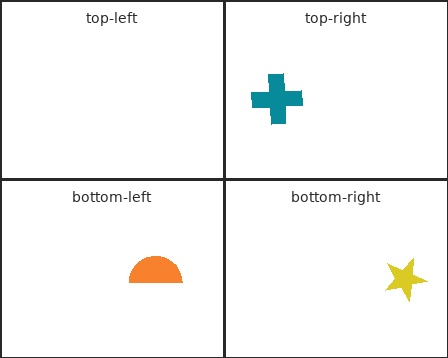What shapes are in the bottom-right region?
The yellow star.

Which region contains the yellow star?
The bottom-right region.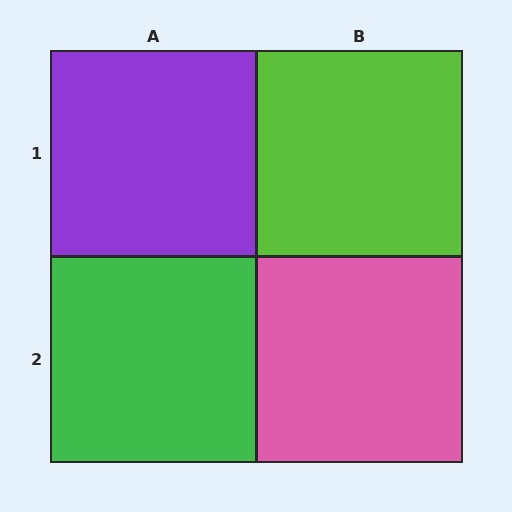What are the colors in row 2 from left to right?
Green, pink.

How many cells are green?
1 cell is green.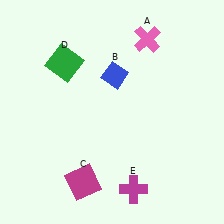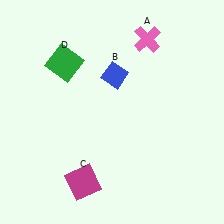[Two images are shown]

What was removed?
The magenta cross (E) was removed in Image 2.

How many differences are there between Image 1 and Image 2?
There is 1 difference between the two images.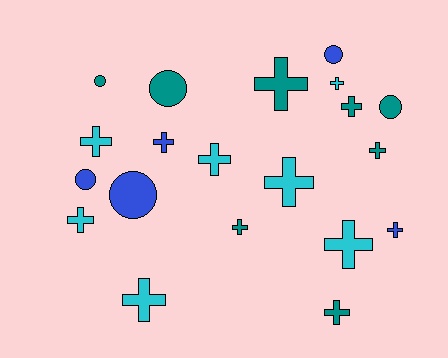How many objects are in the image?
There are 20 objects.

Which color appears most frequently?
Teal, with 8 objects.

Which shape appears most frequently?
Cross, with 14 objects.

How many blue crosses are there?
There are 2 blue crosses.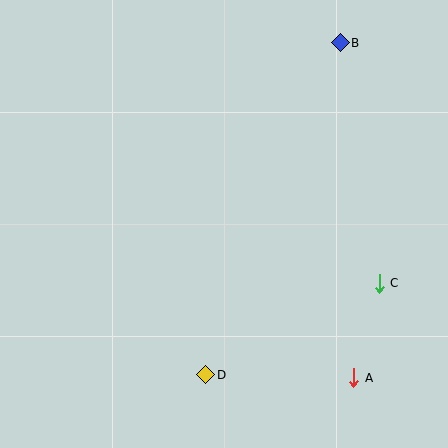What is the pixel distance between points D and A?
The distance between D and A is 148 pixels.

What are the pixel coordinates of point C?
Point C is at (379, 283).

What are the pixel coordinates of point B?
Point B is at (340, 43).